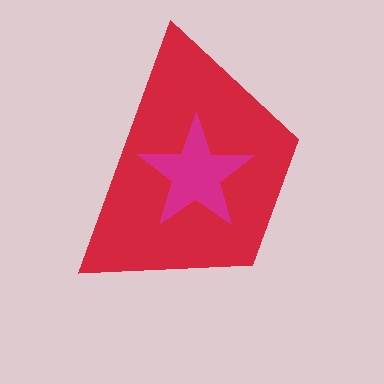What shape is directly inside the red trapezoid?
The magenta star.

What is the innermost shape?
The magenta star.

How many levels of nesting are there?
2.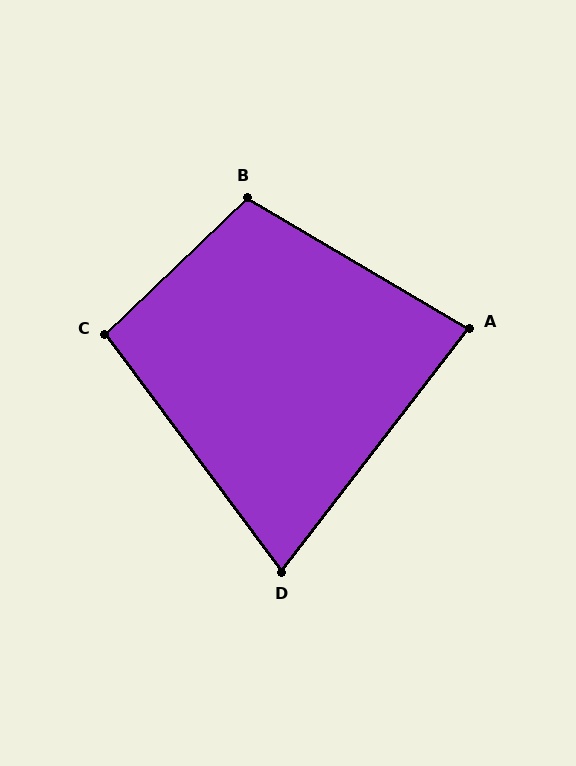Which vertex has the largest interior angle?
B, at approximately 106 degrees.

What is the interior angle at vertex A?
Approximately 83 degrees (acute).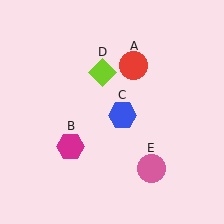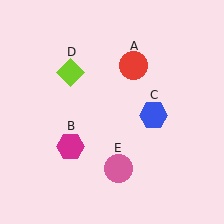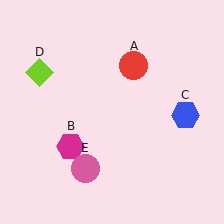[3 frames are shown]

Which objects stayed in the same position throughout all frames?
Red circle (object A) and magenta hexagon (object B) remained stationary.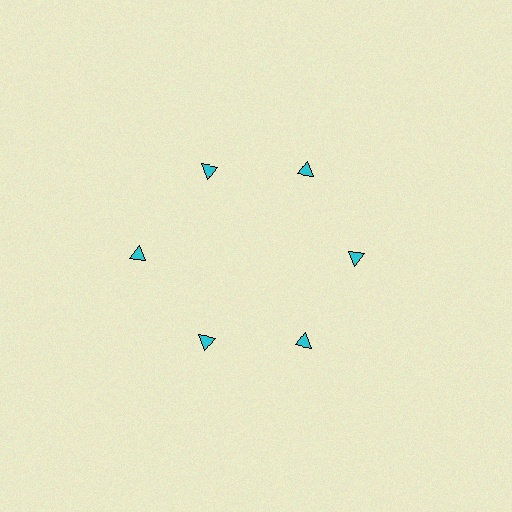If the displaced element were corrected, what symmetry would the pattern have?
It would have 6-fold rotational symmetry — the pattern would map onto itself every 60 degrees.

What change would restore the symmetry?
The symmetry would be restored by moving it inward, back onto the ring so that all 6 triangles sit at equal angles and equal distance from the center.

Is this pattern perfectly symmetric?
No. The 6 cyan triangles are arranged in a ring, but one element near the 9 o'clock position is pushed outward from the center, breaking the 6-fold rotational symmetry.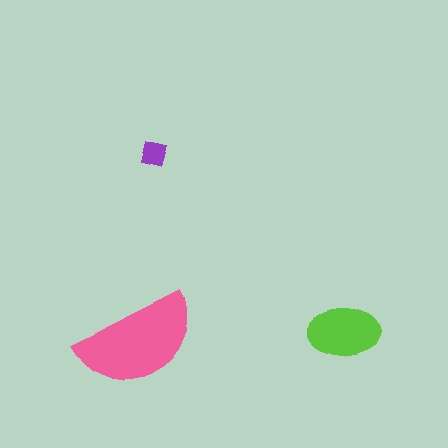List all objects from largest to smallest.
The pink semicircle, the lime ellipse, the purple square.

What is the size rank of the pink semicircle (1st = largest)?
1st.